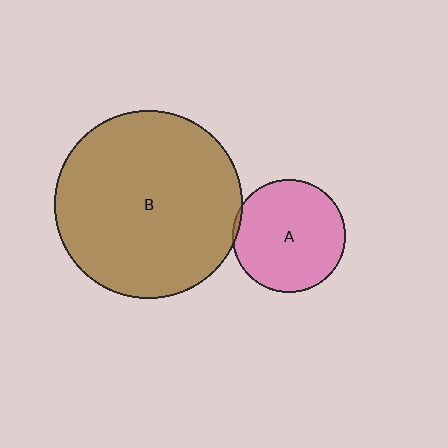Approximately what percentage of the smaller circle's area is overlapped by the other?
Approximately 5%.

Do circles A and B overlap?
Yes.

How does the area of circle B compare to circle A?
Approximately 2.7 times.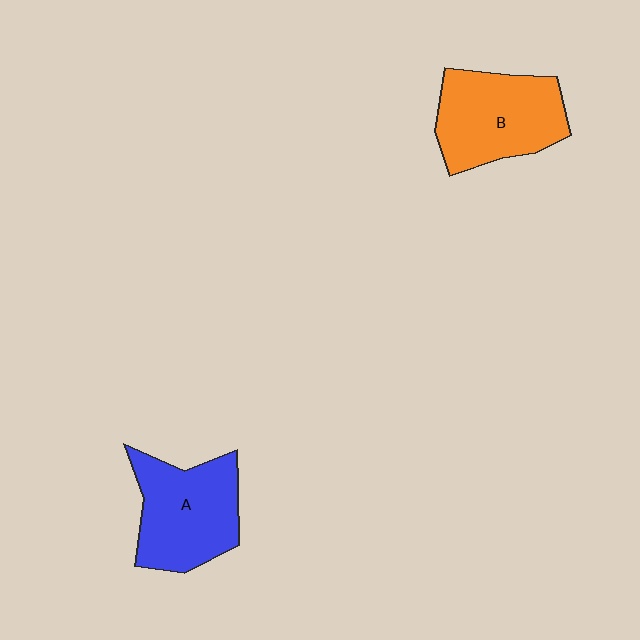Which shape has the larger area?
Shape B (orange).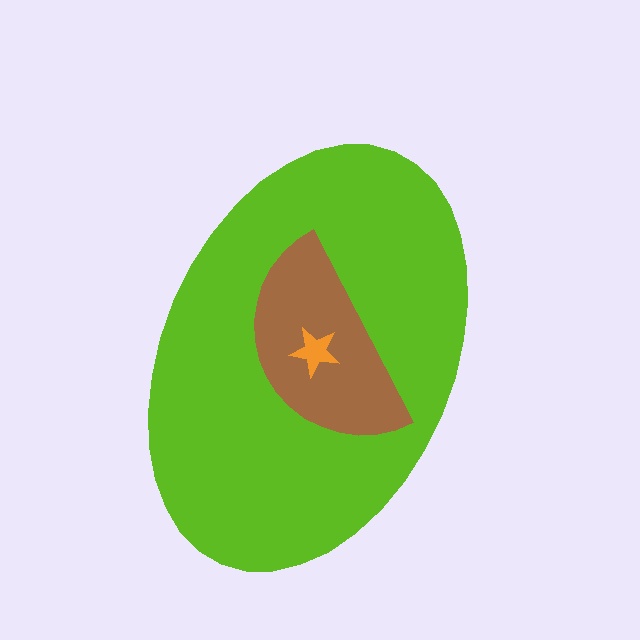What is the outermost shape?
The lime ellipse.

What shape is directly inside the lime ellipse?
The brown semicircle.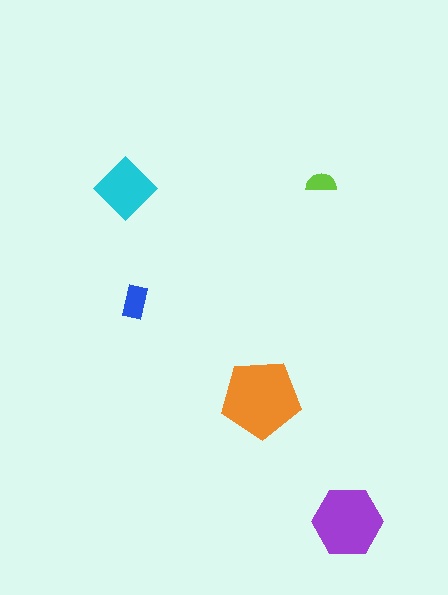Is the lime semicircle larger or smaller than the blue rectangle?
Smaller.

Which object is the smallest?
The lime semicircle.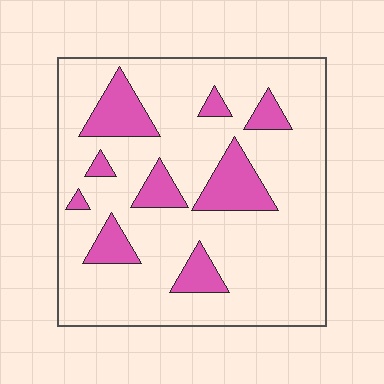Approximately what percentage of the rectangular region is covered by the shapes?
Approximately 20%.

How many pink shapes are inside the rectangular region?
9.